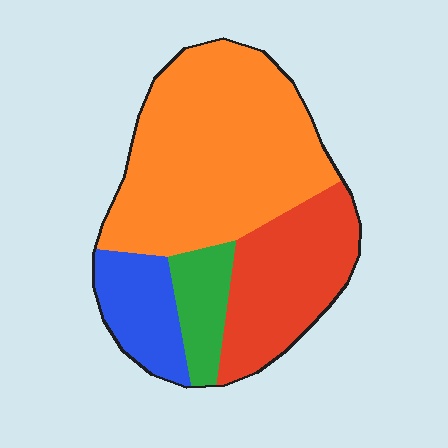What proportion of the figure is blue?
Blue covers around 15% of the figure.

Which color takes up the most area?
Orange, at roughly 50%.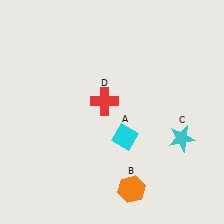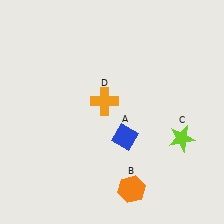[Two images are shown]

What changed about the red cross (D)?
In Image 1, D is red. In Image 2, it changed to orange.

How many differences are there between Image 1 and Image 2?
There are 3 differences between the two images.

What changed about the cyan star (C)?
In Image 1, C is cyan. In Image 2, it changed to lime.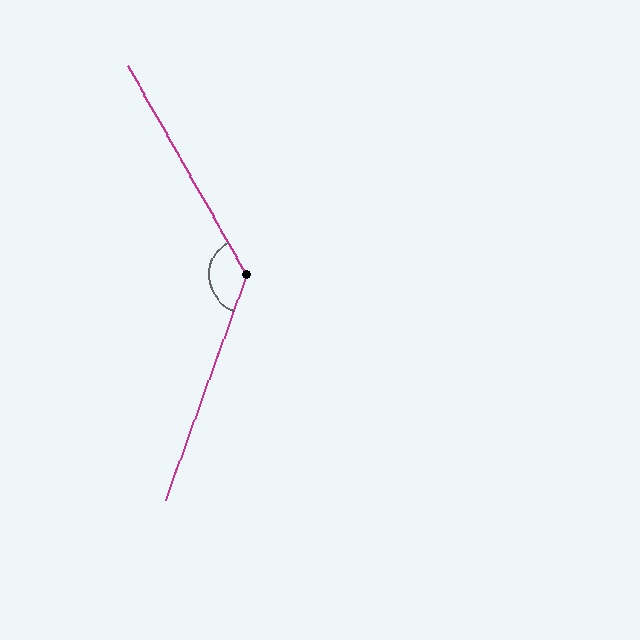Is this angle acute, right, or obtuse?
It is obtuse.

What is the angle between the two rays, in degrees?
Approximately 131 degrees.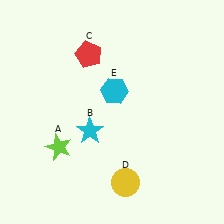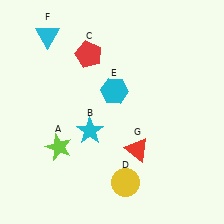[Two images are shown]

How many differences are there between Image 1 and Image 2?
There are 2 differences between the two images.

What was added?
A cyan triangle (F), a red triangle (G) were added in Image 2.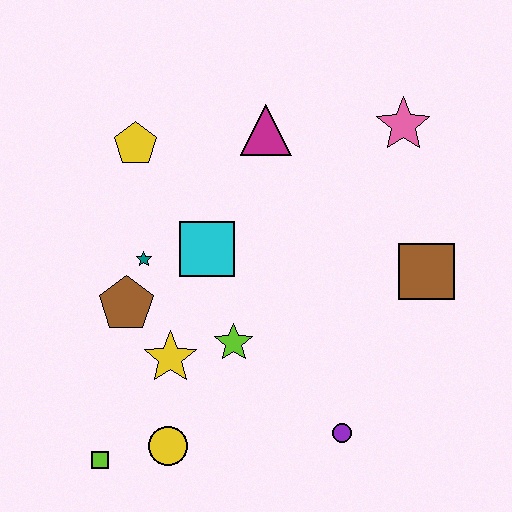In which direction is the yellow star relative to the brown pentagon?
The yellow star is below the brown pentagon.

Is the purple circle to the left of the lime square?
No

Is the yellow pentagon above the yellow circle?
Yes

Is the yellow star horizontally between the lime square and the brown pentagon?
No